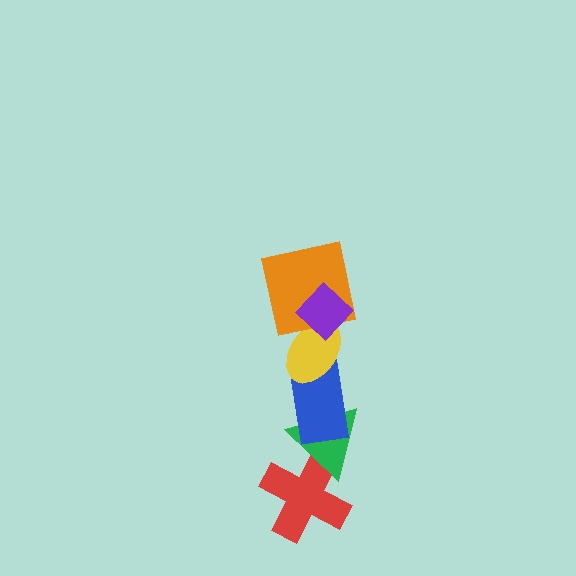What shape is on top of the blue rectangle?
The yellow ellipse is on top of the blue rectangle.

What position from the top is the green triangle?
The green triangle is 5th from the top.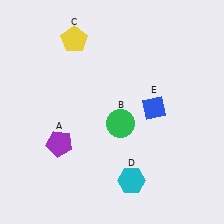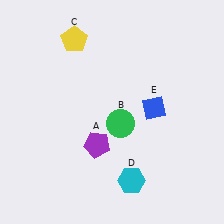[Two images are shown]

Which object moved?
The purple pentagon (A) moved right.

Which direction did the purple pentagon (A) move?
The purple pentagon (A) moved right.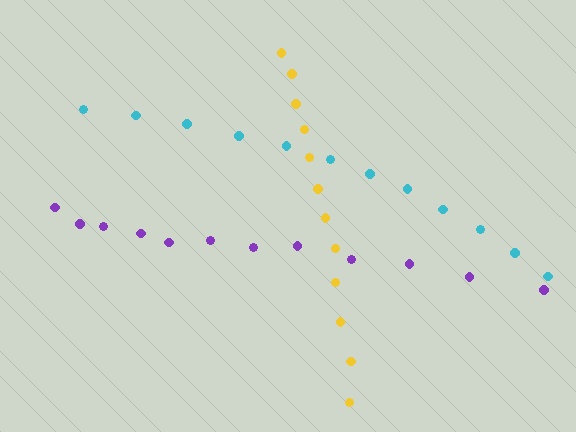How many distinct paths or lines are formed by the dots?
There are 3 distinct paths.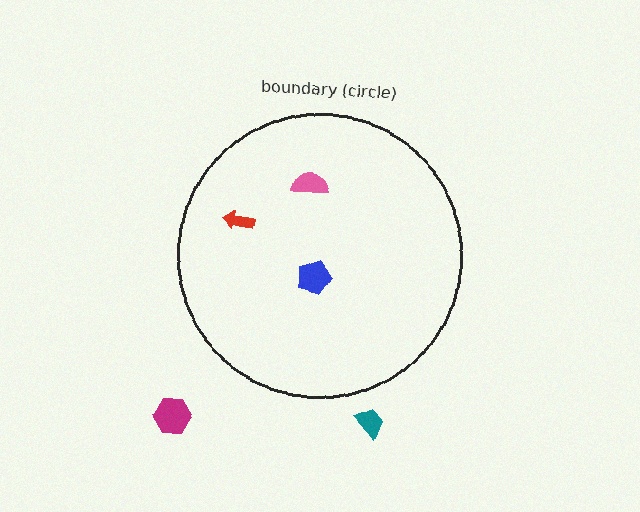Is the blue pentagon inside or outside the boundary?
Inside.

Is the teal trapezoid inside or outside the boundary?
Outside.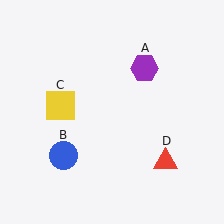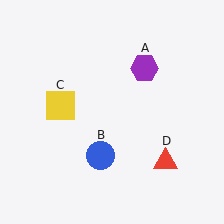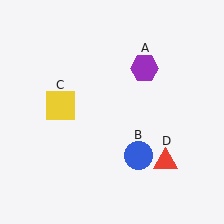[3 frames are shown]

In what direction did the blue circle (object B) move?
The blue circle (object B) moved right.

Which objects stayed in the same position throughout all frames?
Purple hexagon (object A) and yellow square (object C) and red triangle (object D) remained stationary.